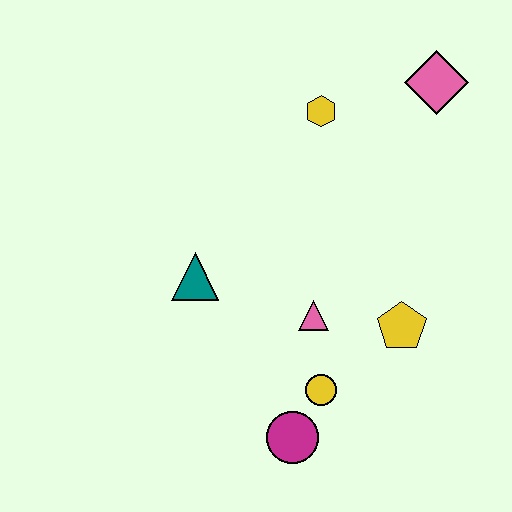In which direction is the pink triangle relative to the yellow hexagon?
The pink triangle is below the yellow hexagon.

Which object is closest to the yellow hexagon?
The pink diamond is closest to the yellow hexagon.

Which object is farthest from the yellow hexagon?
The magenta circle is farthest from the yellow hexagon.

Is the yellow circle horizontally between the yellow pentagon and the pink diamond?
No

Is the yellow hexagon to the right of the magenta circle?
Yes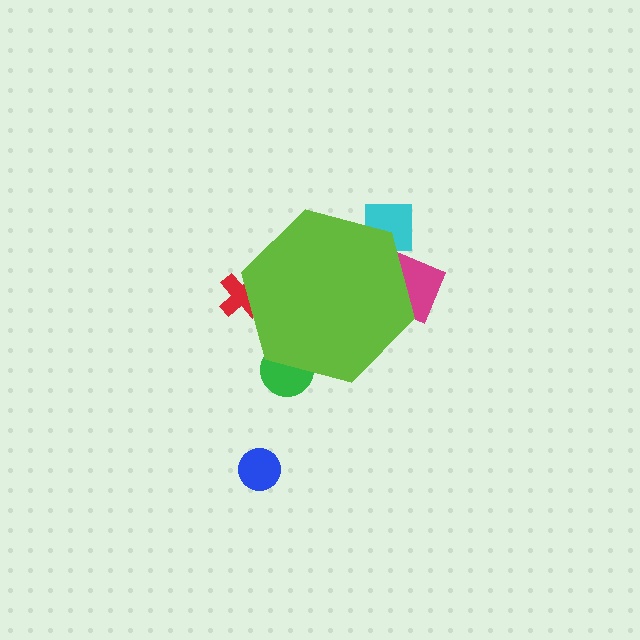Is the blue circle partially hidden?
No, the blue circle is fully visible.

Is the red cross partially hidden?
Yes, the red cross is partially hidden behind the lime hexagon.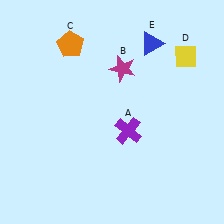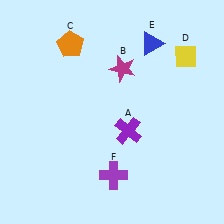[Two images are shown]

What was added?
A purple cross (F) was added in Image 2.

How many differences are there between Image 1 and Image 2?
There is 1 difference between the two images.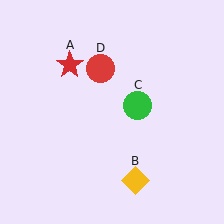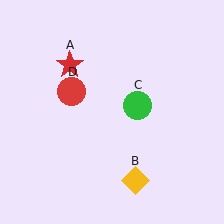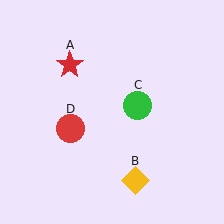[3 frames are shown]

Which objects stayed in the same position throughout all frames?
Red star (object A) and yellow diamond (object B) and green circle (object C) remained stationary.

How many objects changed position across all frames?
1 object changed position: red circle (object D).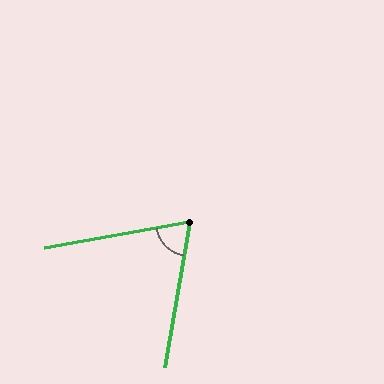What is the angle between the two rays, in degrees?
Approximately 70 degrees.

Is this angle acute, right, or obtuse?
It is acute.